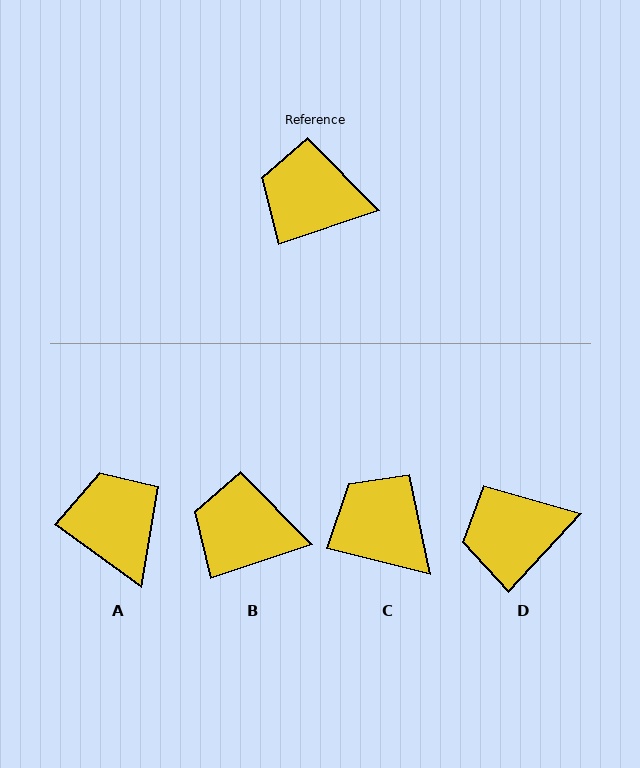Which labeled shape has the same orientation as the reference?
B.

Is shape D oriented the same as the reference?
No, it is off by about 29 degrees.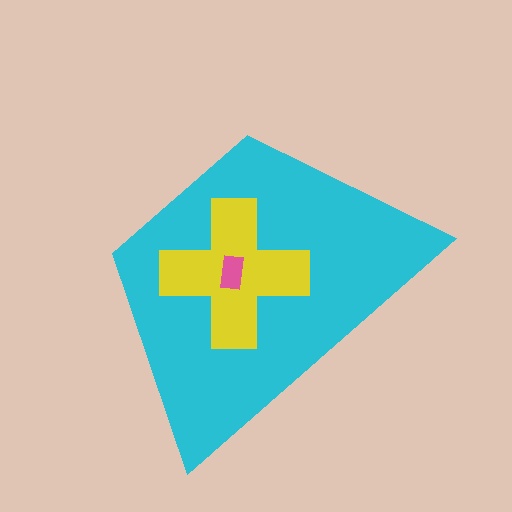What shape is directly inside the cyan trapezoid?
The yellow cross.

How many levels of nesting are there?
3.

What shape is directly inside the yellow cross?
The pink rectangle.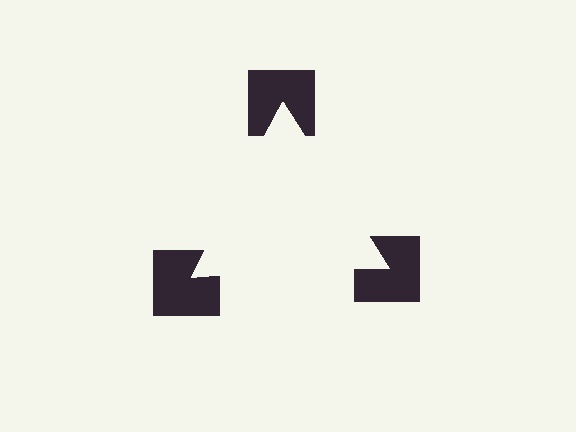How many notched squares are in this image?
There are 3 — one at each vertex of the illusory triangle.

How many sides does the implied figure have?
3 sides.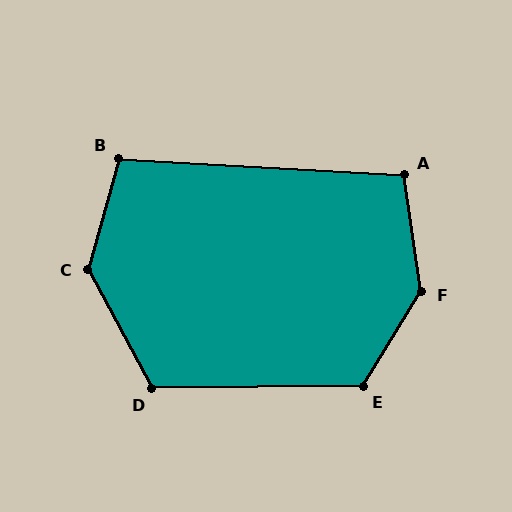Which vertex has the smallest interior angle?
A, at approximately 102 degrees.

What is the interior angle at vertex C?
Approximately 136 degrees (obtuse).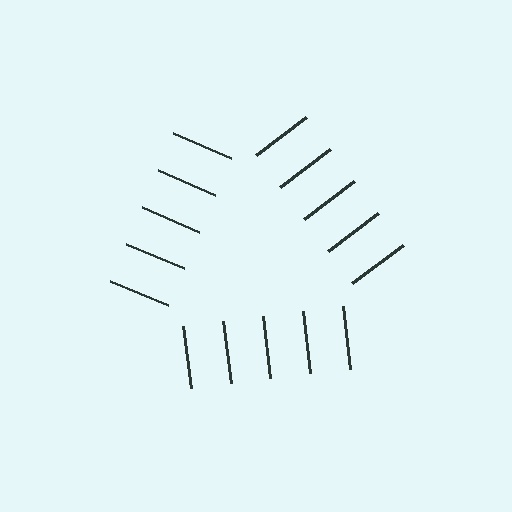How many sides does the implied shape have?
3 sides — the line-ends trace a triangle.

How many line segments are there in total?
15 — 5 along each of the 3 edges.